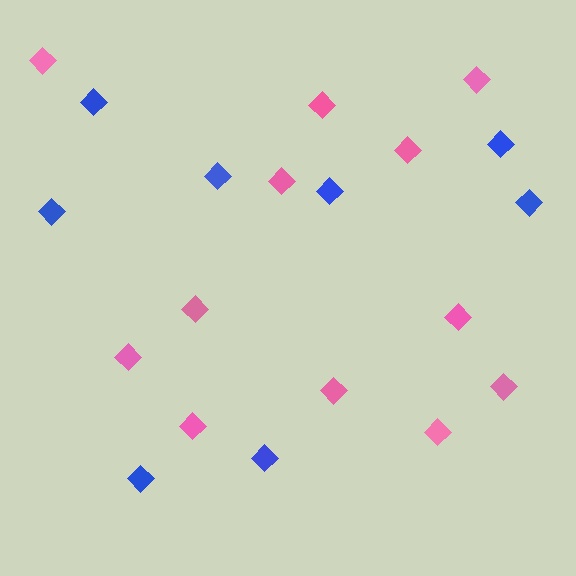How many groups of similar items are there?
There are 2 groups: one group of pink diamonds (12) and one group of blue diamonds (8).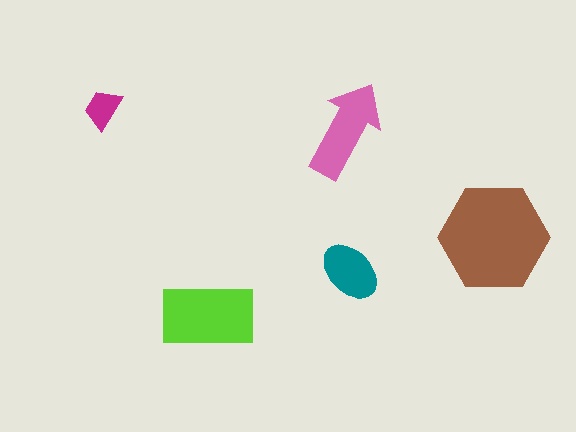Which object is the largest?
The brown hexagon.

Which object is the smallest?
The magenta trapezoid.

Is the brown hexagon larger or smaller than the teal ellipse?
Larger.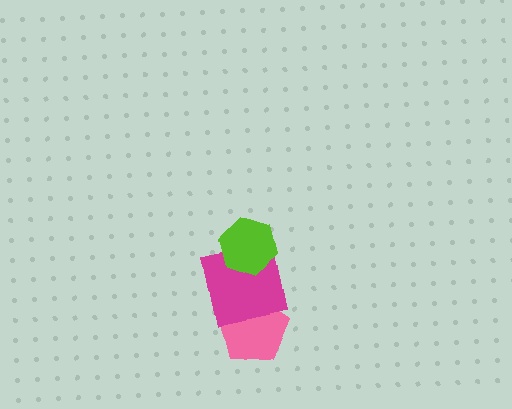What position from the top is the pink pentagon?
The pink pentagon is 3rd from the top.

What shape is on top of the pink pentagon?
The magenta square is on top of the pink pentagon.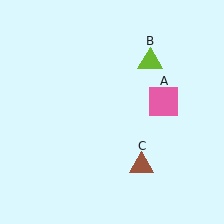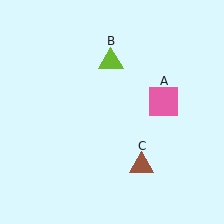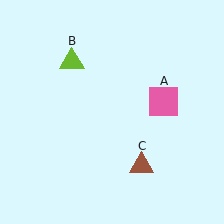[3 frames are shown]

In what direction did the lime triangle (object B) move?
The lime triangle (object B) moved left.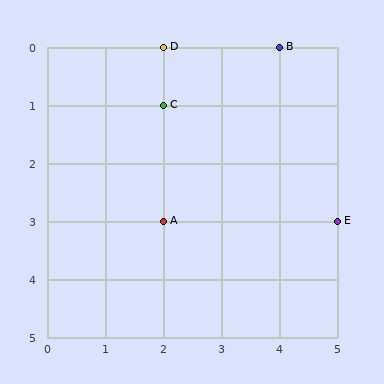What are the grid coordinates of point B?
Point B is at grid coordinates (4, 0).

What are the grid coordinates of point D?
Point D is at grid coordinates (2, 0).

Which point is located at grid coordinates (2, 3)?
Point A is at (2, 3).